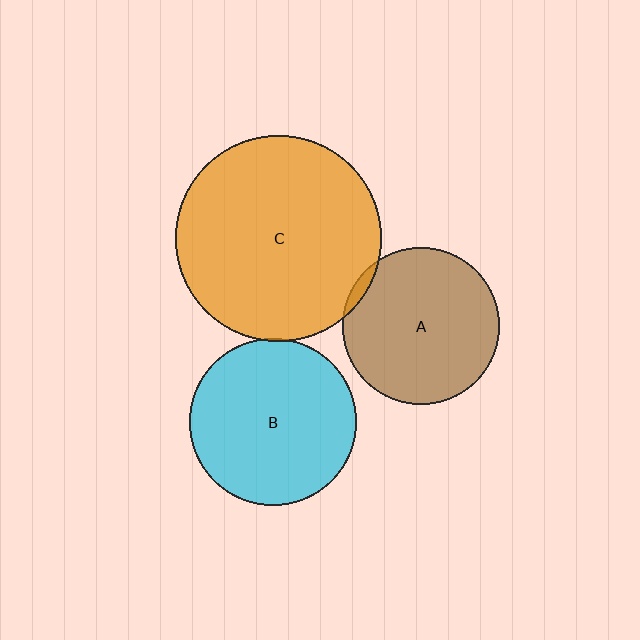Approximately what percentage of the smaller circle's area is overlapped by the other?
Approximately 5%.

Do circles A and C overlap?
Yes.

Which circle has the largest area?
Circle C (orange).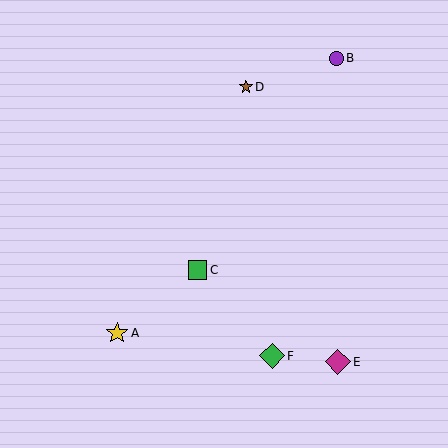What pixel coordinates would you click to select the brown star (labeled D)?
Click at (246, 87) to select the brown star D.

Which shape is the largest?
The magenta diamond (labeled E) is the largest.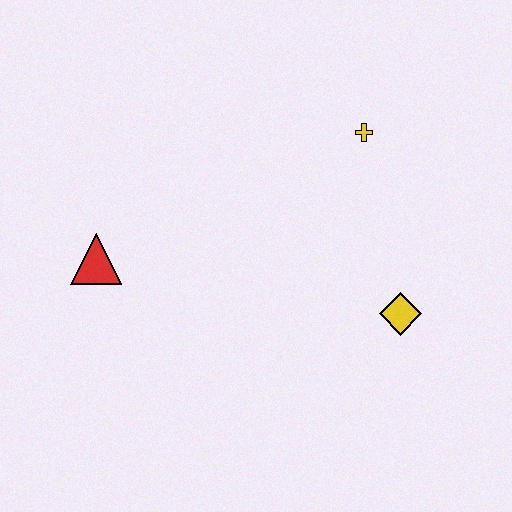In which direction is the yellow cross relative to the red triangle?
The yellow cross is to the right of the red triangle.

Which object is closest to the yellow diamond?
The yellow cross is closest to the yellow diamond.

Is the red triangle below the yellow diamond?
No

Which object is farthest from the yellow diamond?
The red triangle is farthest from the yellow diamond.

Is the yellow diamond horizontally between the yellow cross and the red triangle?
No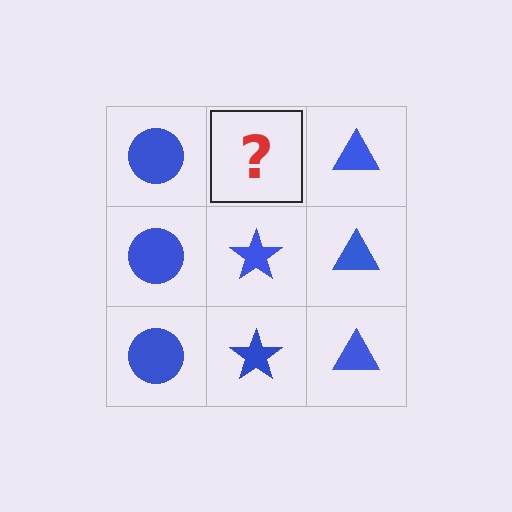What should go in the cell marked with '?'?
The missing cell should contain a blue star.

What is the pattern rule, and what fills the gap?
The rule is that each column has a consistent shape. The gap should be filled with a blue star.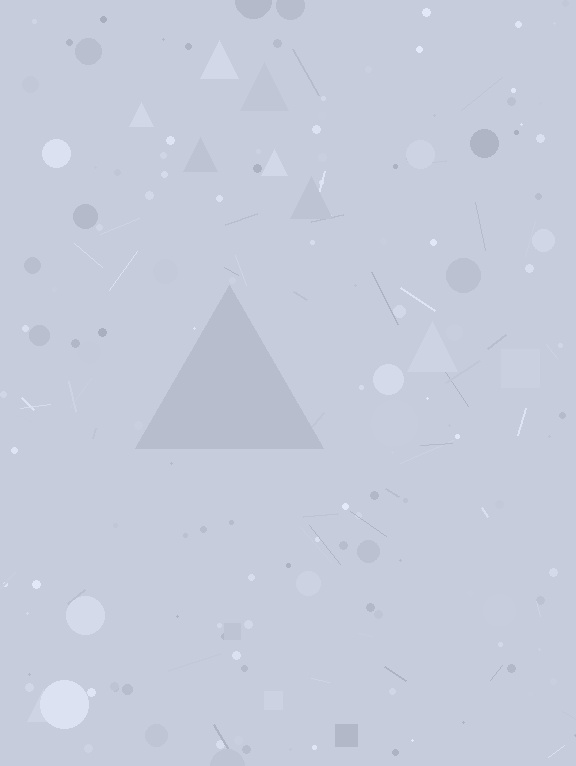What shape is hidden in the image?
A triangle is hidden in the image.